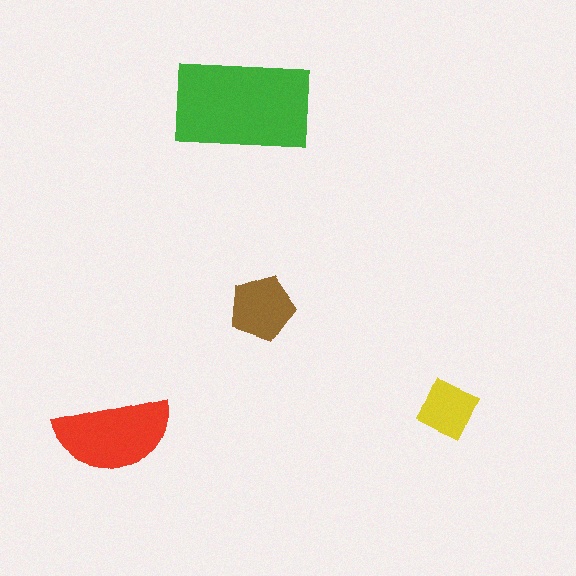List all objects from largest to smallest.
The green rectangle, the red semicircle, the brown pentagon, the yellow diamond.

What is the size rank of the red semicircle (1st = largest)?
2nd.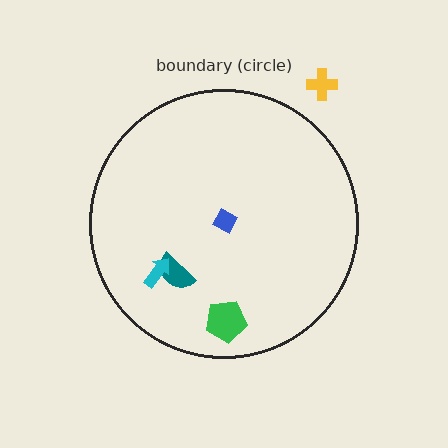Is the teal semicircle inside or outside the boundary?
Inside.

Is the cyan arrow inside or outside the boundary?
Inside.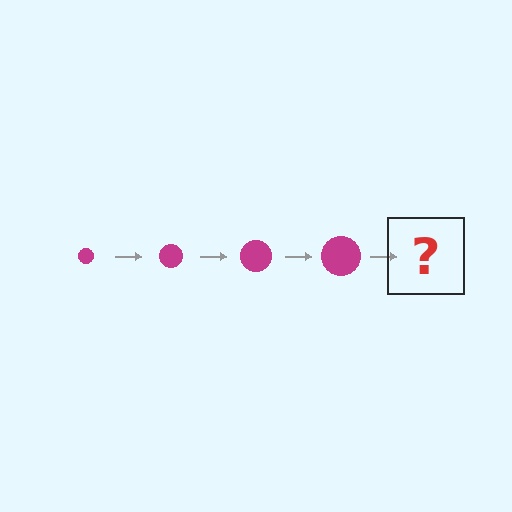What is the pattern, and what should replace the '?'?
The pattern is that the circle gets progressively larger each step. The '?' should be a magenta circle, larger than the previous one.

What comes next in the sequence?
The next element should be a magenta circle, larger than the previous one.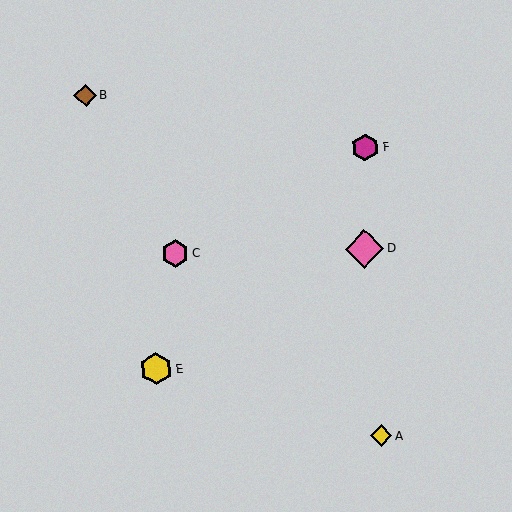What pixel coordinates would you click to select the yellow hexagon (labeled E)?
Click at (156, 369) to select the yellow hexagon E.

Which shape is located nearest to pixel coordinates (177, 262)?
The pink hexagon (labeled C) at (175, 253) is nearest to that location.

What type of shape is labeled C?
Shape C is a pink hexagon.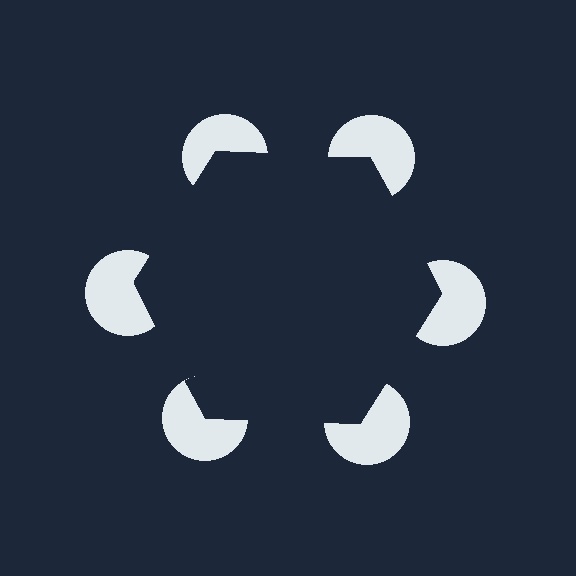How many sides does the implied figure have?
6 sides.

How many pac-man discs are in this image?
There are 6 — one at each vertex of the illusory hexagon.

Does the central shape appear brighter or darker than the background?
It typically appears slightly darker than the background, even though no actual brightness change is drawn.